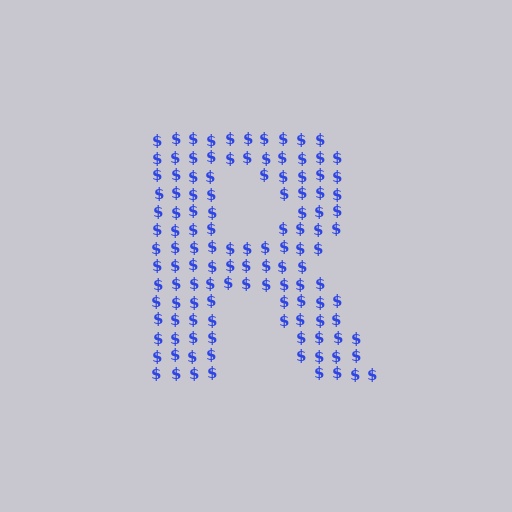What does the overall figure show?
The overall figure shows the letter R.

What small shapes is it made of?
It is made of small dollar signs.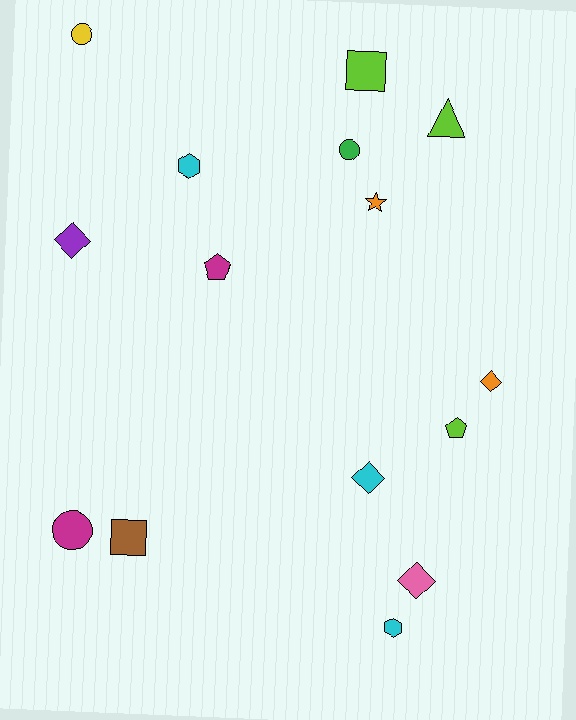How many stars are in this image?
There is 1 star.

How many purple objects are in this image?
There is 1 purple object.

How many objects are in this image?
There are 15 objects.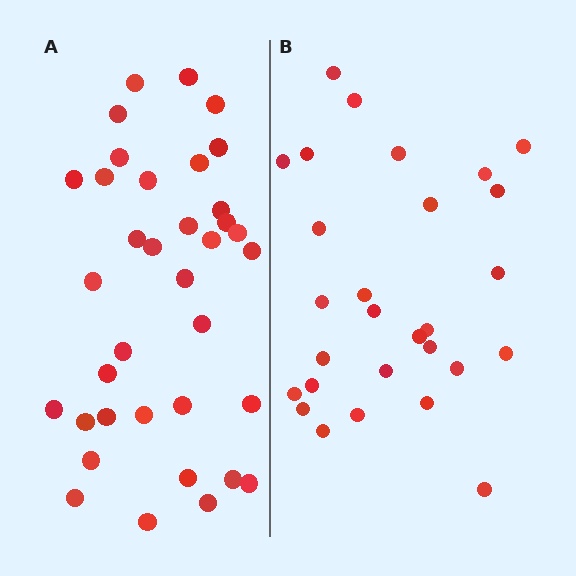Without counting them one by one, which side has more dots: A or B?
Region A (the left region) has more dots.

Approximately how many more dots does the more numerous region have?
Region A has roughly 8 or so more dots than region B.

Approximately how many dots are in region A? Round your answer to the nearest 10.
About 40 dots. (The exact count is 36, which rounds to 40.)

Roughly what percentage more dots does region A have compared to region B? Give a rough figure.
About 30% more.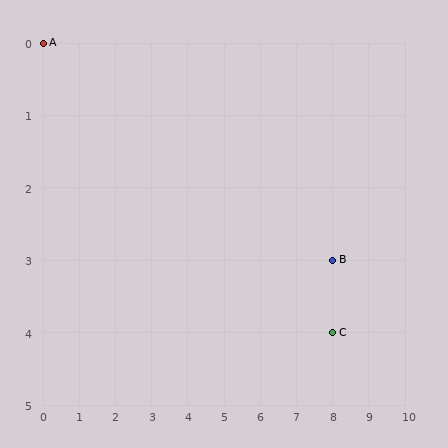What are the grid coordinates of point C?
Point C is at grid coordinates (8, 4).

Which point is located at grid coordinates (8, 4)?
Point C is at (8, 4).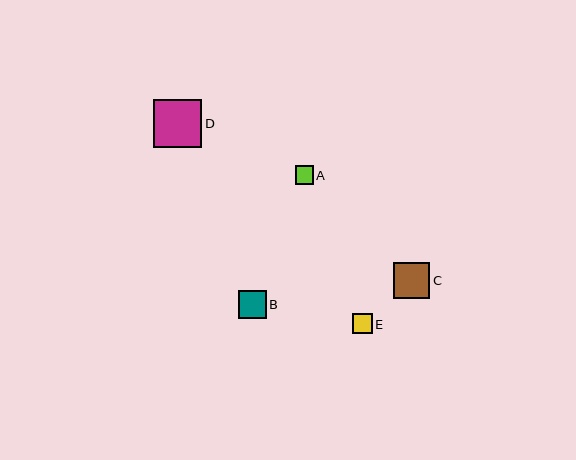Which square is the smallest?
Square A is the smallest with a size of approximately 18 pixels.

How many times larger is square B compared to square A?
Square B is approximately 1.5 times the size of square A.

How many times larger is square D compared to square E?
Square D is approximately 2.5 times the size of square E.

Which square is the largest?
Square D is the largest with a size of approximately 49 pixels.